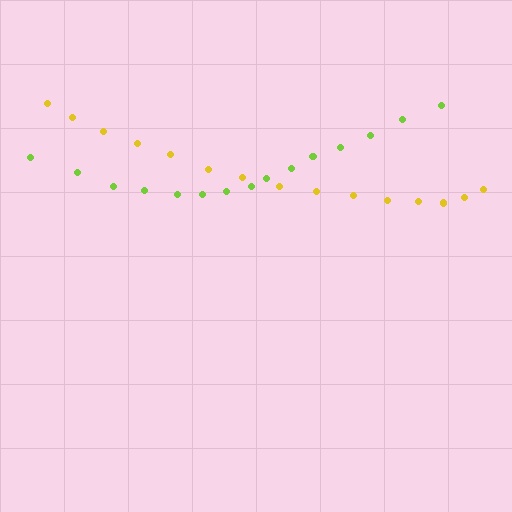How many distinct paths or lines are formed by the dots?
There are 2 distinct paths.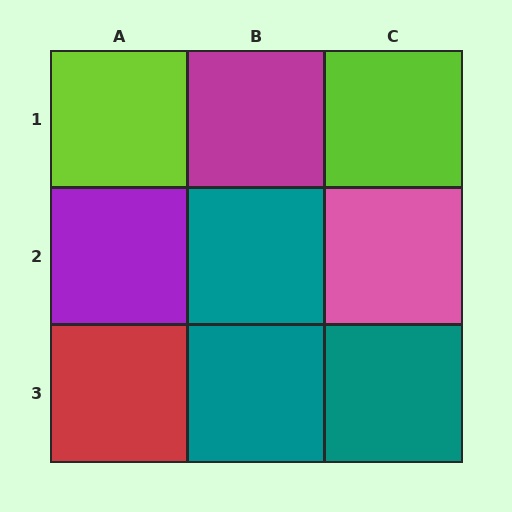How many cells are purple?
1 cell is purple.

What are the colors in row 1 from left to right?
Lime, magenta, lime.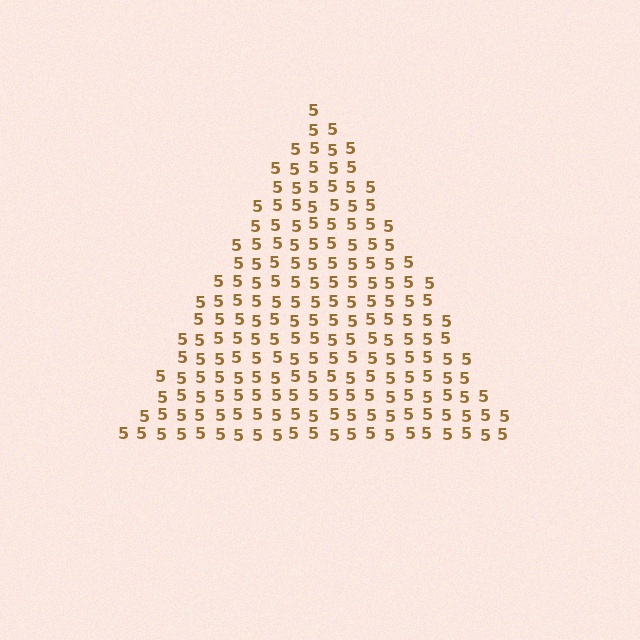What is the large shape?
The large shape is a triangle.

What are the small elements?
The small elements are digit 5's.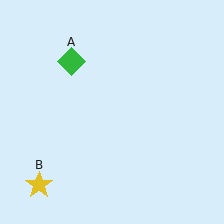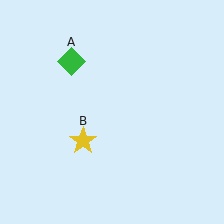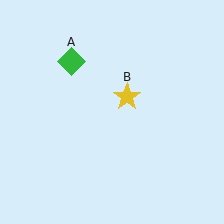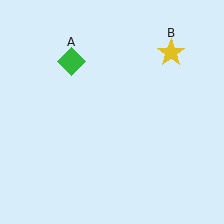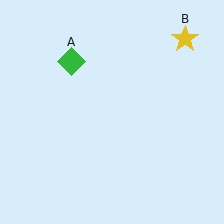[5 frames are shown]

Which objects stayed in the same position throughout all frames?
Green diamond (object A) remained stationary.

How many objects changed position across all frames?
1 object changed position: yellow star (object B).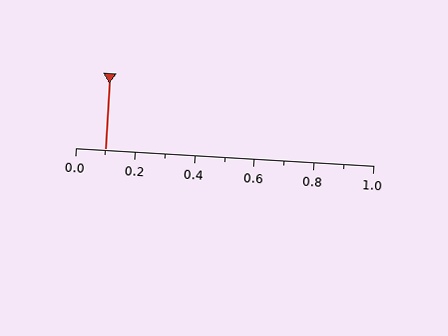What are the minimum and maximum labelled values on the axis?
The axis runs from 0.0 to 1.0.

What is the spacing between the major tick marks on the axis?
The major ticks are spaced 0.2 apart.